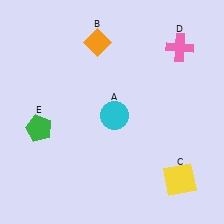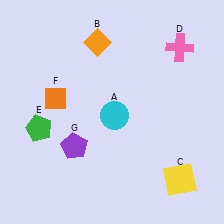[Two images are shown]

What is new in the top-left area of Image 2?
An orange diamond (F) was added in the top-left area of Image 2.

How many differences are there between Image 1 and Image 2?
There are 2 differences between the two images.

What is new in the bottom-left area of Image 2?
A purple pentagon (G) was added in the bottom-left area of Image 2.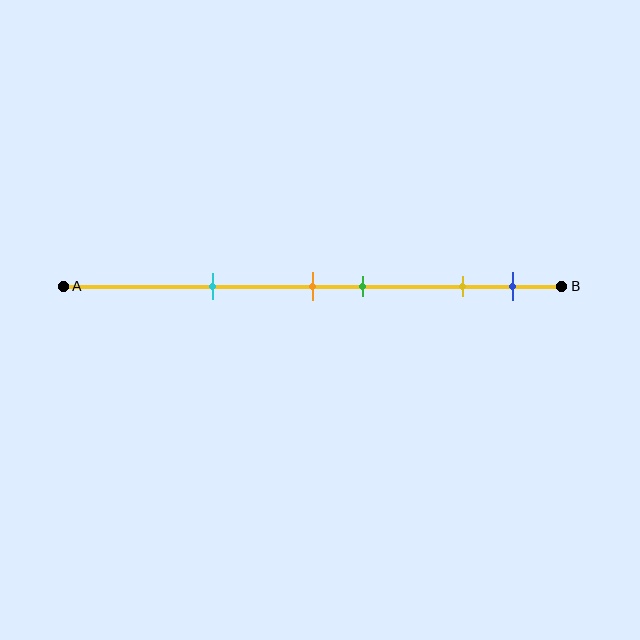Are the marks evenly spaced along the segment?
No, the marks are not evenly spaced.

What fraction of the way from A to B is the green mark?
The green mark is approximately 60% (0.6) of the way from A to B.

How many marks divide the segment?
There are 5 marks dividing the segment.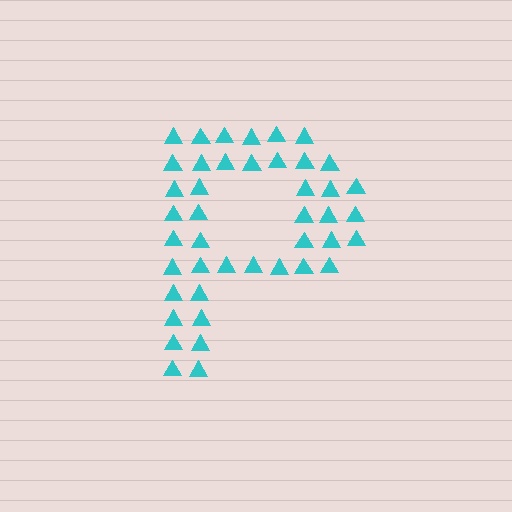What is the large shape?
The large shape is the letter P.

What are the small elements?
The small elements are triangles.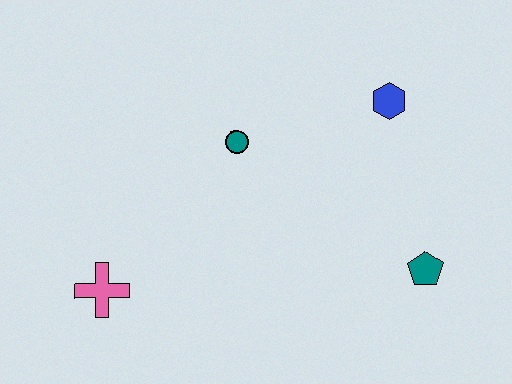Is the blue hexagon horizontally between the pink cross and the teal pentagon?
Yes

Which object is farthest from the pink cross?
The blue hexagon is farthest from the pink cross.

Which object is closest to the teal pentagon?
The blue hexagon is closest to the teal pentagon.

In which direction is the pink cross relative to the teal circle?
The pink cross is below the teal circle.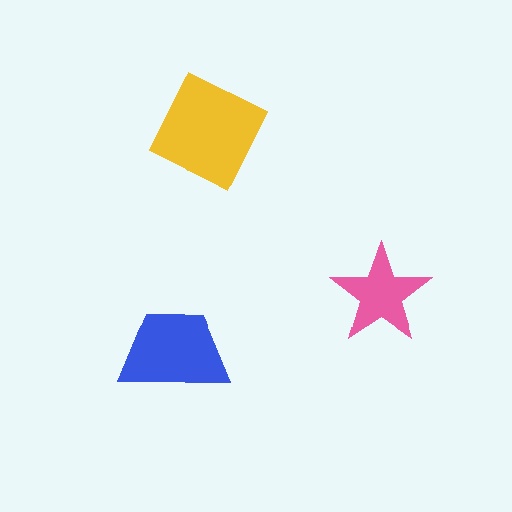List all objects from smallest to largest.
The pink star, the blue trapezoid, the yellow diamond.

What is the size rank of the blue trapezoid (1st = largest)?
2nd.